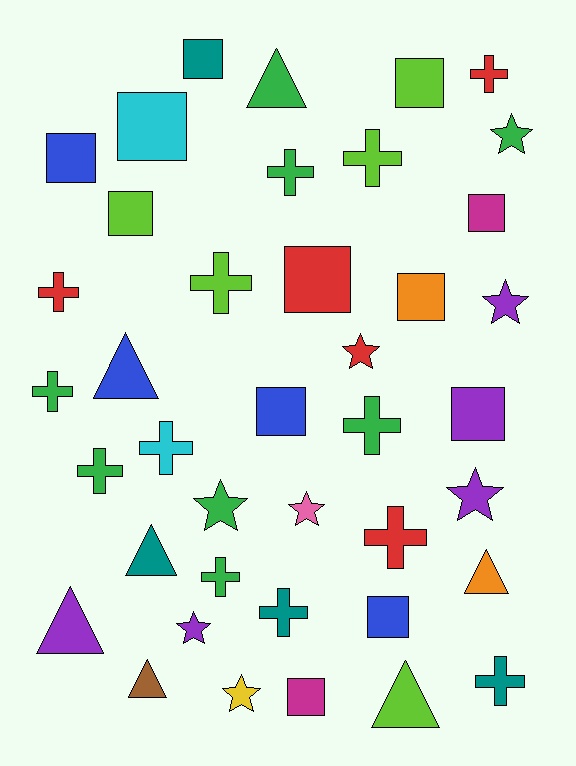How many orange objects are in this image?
There are 2 orange objects.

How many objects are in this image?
There are 40 objects.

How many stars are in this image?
There are 8 stars.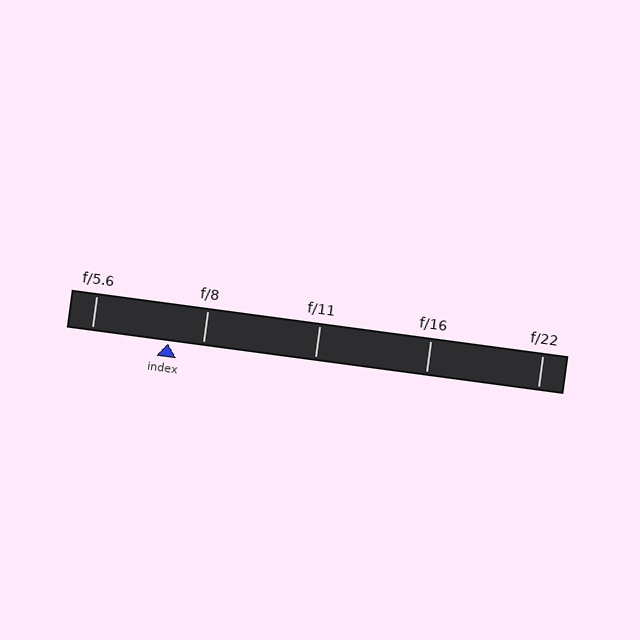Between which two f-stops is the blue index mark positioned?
The index mark is between f/5.6 and f/8.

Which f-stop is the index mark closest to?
The index mark is closest to f/8.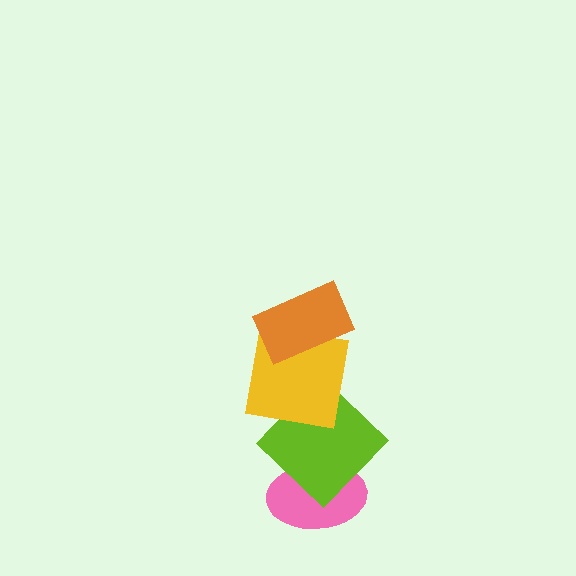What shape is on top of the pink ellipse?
The lime diamond is on top of the pink ellipse.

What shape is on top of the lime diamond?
The yellow square is on top of the lime diamond.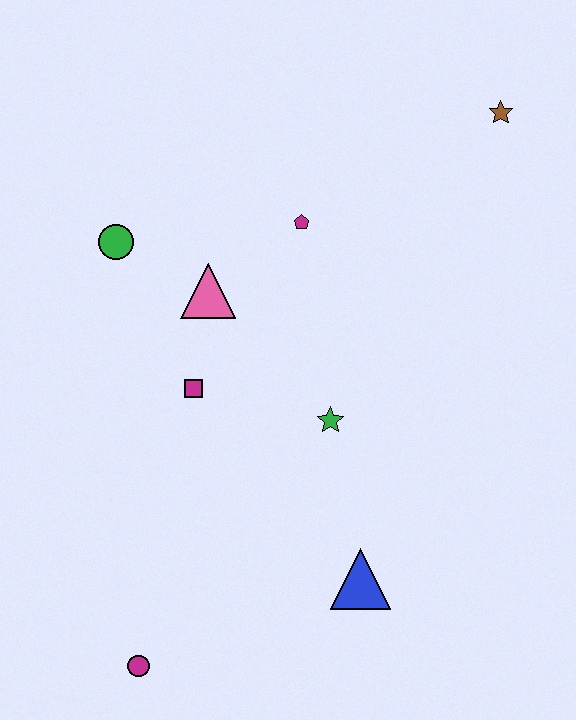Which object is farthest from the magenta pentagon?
The magenta circle is farthest from the magenta pentagon.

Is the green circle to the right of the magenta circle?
No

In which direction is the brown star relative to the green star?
The brown star is above the green star.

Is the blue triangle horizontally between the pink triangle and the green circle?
No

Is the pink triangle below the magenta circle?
No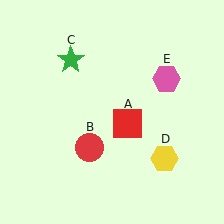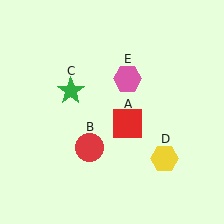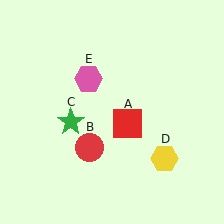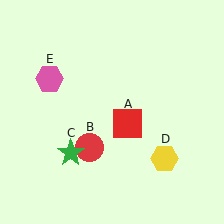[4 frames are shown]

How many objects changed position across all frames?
2 objects changed position: green star (object C), pink hexagon (object E).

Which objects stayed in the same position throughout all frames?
Red square (object A) and red circle (object B) and yellow hexagon (object D) remained stationary.